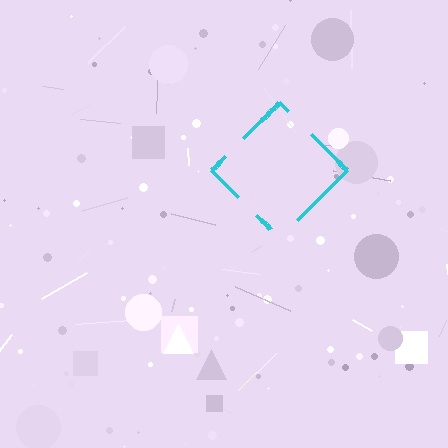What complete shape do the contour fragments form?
The contour fragments form a diamond.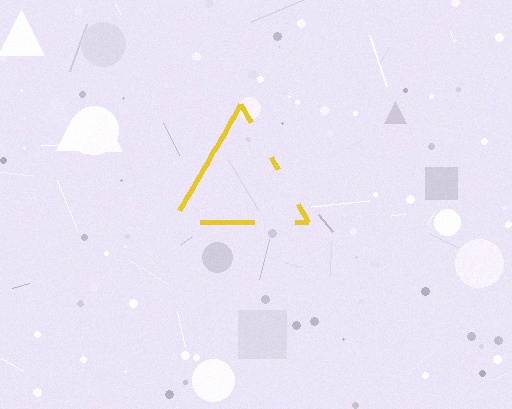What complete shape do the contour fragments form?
The contour fragments form a triangle.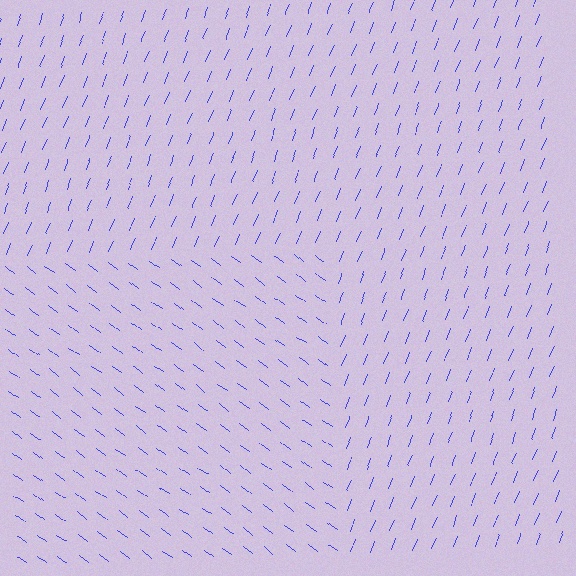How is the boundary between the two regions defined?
The boundary is defined purely by a change in line orientation (approximately 75 degrees difference). All lines are the same color and thickness.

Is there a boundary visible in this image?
Yes, there is a texture boundary formed by a change in line orientation.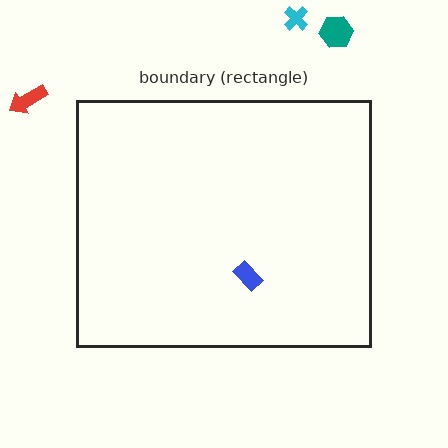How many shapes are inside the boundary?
1 inside, 3 outside.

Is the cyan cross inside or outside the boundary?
Outside.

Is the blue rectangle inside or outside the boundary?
Inside.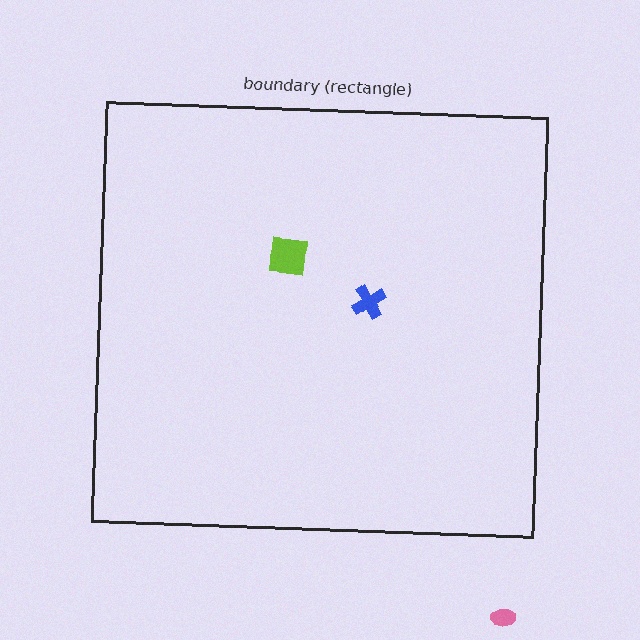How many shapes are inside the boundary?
2 inside, 1 outside.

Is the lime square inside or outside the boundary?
Inside.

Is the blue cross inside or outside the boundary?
Inside.